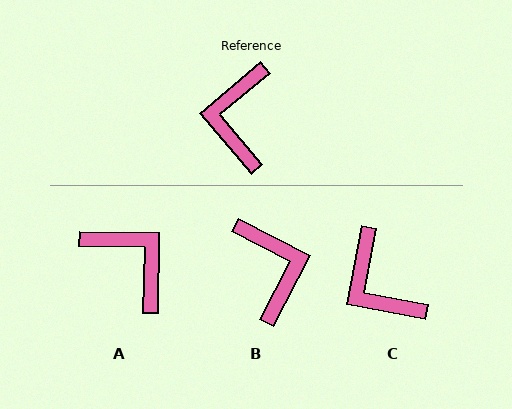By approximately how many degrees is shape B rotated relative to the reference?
Approximately 157 degrees clockwise.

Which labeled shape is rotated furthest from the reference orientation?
B, about 157 degrees away.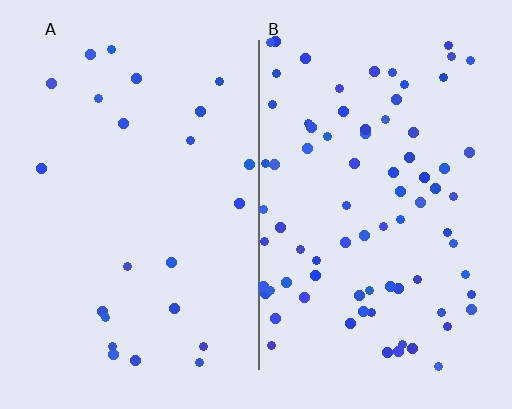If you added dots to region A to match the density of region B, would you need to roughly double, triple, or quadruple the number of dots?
Approximately triple.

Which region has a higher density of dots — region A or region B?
B (the right).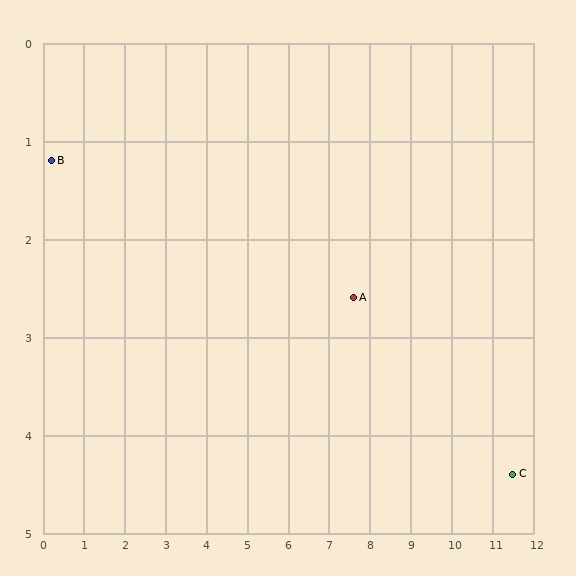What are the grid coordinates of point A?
Point A is at approximately (7.6, 2.6).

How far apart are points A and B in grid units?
Points A and B are about 7.5 grid units apart.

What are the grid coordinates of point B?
Point B is at approximately (0.2, 1.2).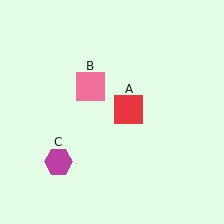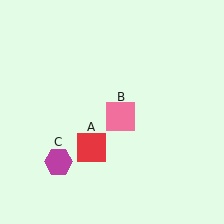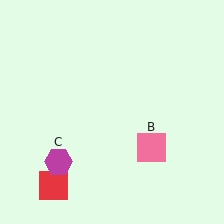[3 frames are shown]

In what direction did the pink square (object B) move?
The pink square (object B) moved down and to the right.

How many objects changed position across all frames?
2 objects changed position: red square (object A), pink square (object B).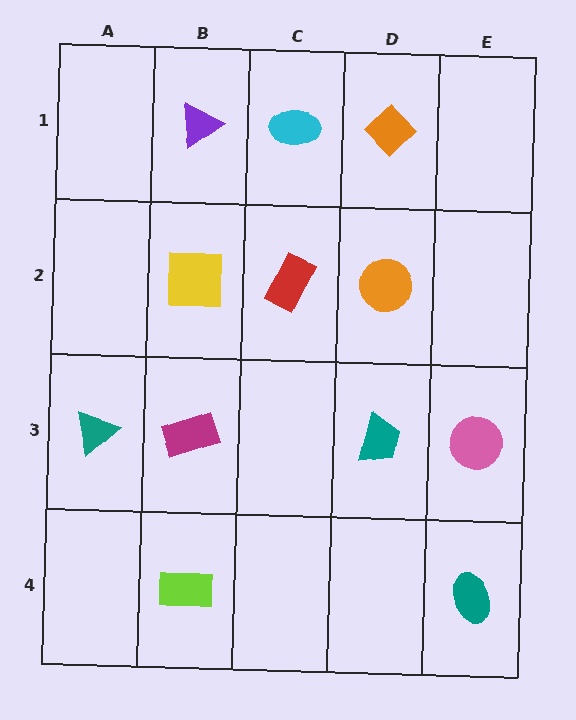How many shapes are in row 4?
2 shapes.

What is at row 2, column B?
A yellow square.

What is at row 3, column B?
A magenta rectangle.